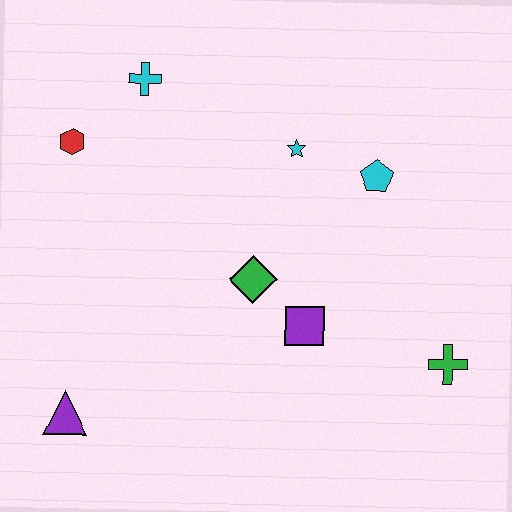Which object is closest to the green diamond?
The purple square is closest to the green diamond.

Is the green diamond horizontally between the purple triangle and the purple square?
Yes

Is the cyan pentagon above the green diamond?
Yes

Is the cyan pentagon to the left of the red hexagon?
No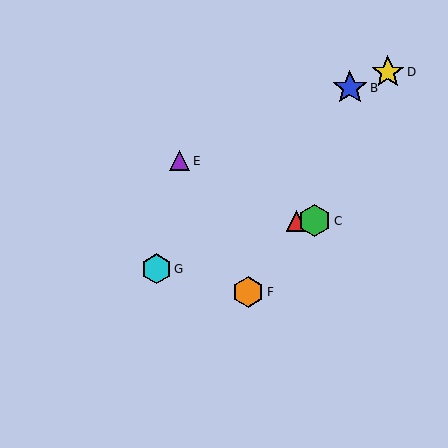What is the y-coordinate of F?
Object F is at y≈292.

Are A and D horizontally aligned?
No, A is at y≈221 and D is at y≈72.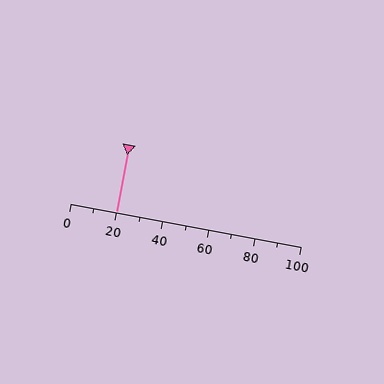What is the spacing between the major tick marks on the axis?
The major ticks are spaced 20 apart.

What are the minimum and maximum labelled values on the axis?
The axis runs from 0 to 100.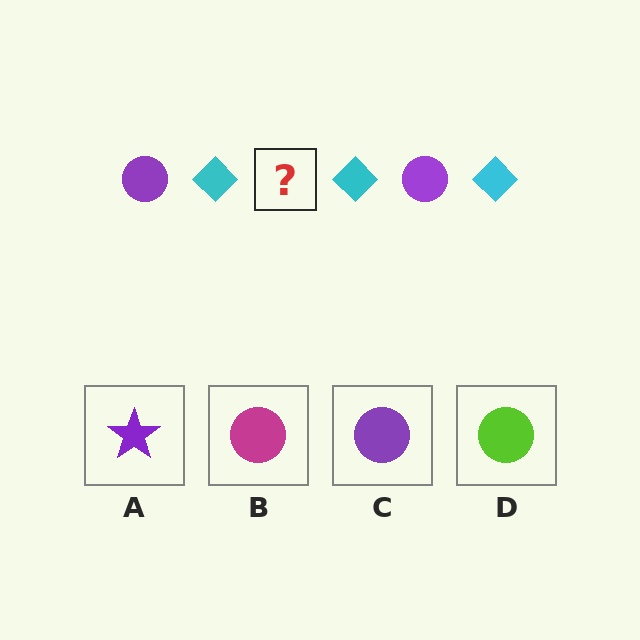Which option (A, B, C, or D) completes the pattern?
C.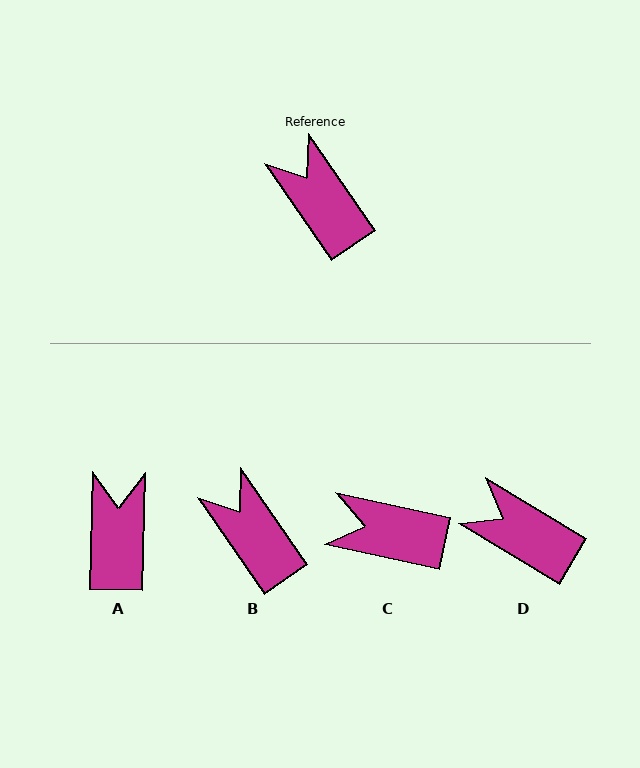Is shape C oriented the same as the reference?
No, it is off by about 43 degrees.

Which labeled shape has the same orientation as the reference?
B.